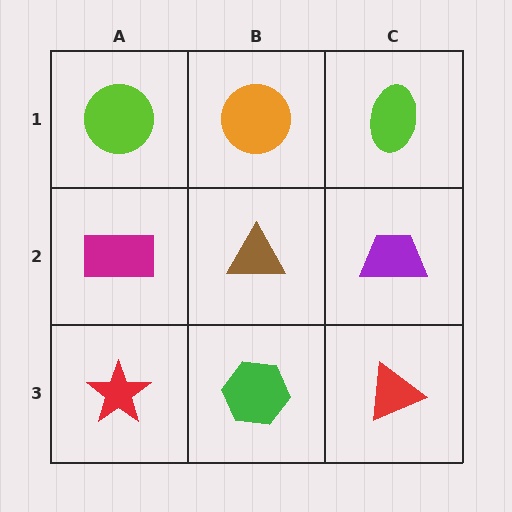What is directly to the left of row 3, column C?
A green hexagon.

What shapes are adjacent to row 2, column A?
A lime circle (row 1, column A), a red star (row 3, column A), a brown triangle (row 2, column B).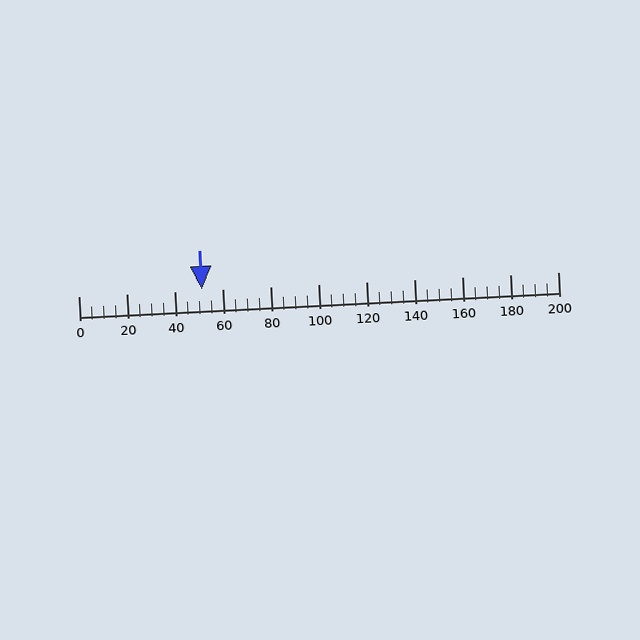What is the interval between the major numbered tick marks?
The major tick marks are spaced 20 units apart.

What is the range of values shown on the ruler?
The ruler shows values from 0 to 200.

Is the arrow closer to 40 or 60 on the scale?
The arrow is closer to 60.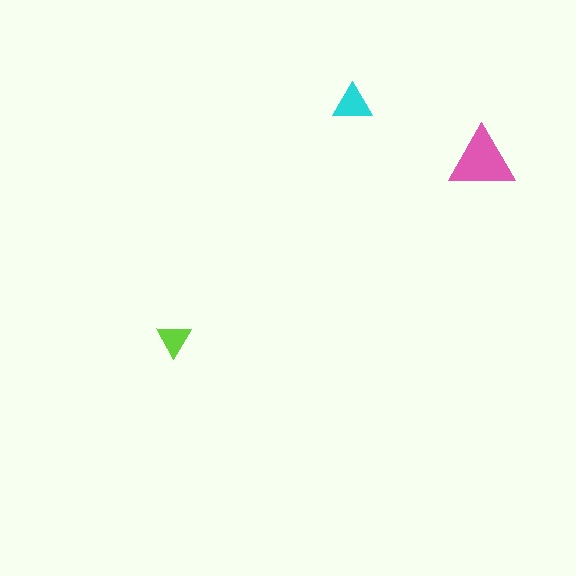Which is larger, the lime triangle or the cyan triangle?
The cyan one.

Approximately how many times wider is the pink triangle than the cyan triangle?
About 1.5 times wider.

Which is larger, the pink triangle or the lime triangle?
The pink one.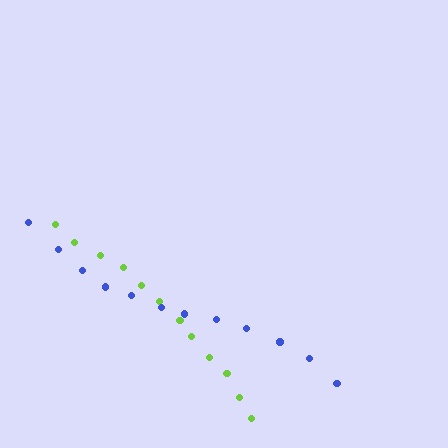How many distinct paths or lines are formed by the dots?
There are 2 distinct paths.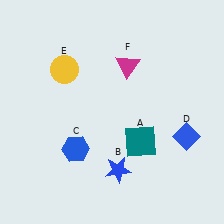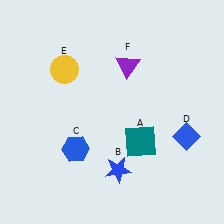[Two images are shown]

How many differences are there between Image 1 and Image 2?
There is 1 difference between the two images.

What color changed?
The triangle (F) changed from magenta in Image 1 to purple in Image 2.